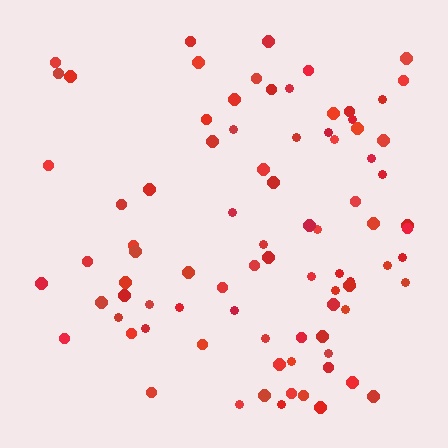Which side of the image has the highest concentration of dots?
The right.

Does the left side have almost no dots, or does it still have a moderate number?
Still a moderate number, just noticeably fewer than the right.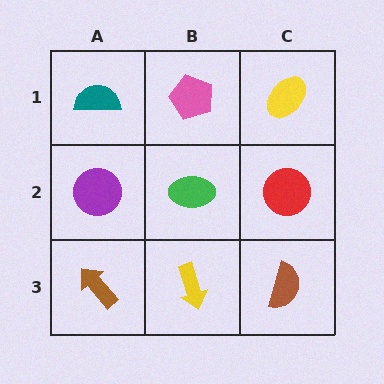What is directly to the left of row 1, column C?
A pink pentagon.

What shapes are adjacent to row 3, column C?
A red circle (row 2, column C), a yellow arrow (row 3, column B).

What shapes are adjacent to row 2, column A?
A teal semicircle (row 1, column A), a brown arrow (row 3, column A), a green ellipse (row 2, column B).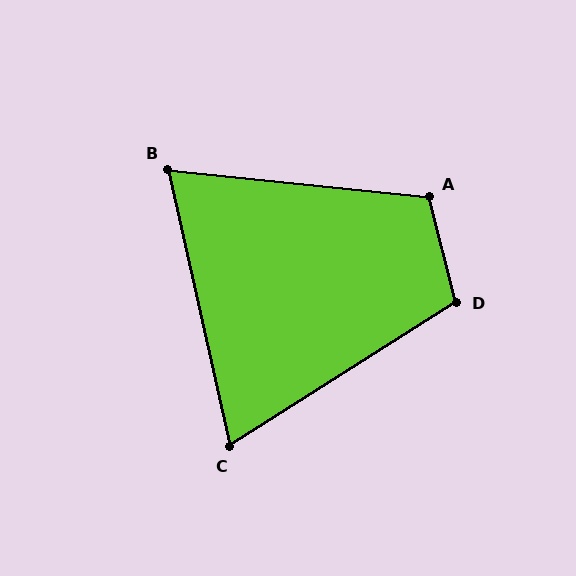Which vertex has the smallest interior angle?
C, at approximately 70 degrees.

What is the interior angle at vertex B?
Approximately 71 degrees (acute).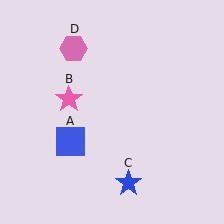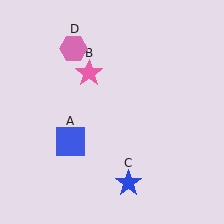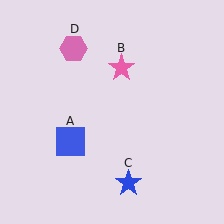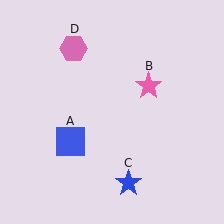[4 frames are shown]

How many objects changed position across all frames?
1 object changed position: pink star (object B).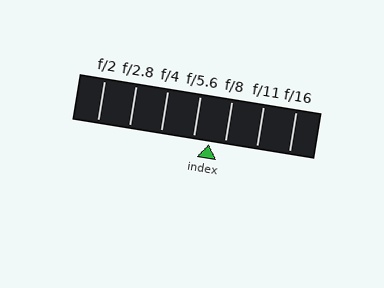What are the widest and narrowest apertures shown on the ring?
The widest aperture shown is f/2 and the narrowest is f/16.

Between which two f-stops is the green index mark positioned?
The index mark is between f/5.6 and f/8.